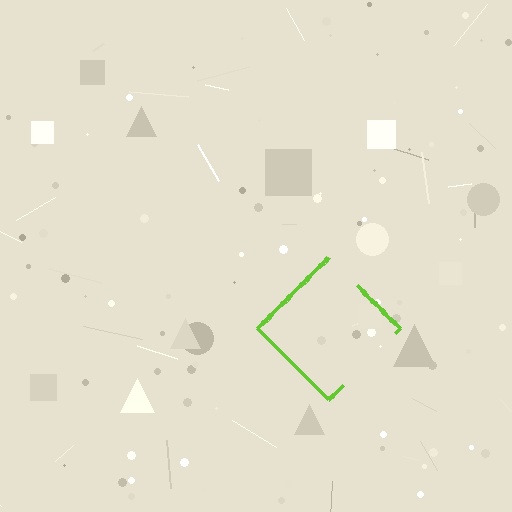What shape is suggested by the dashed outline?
The dashed outline suggests a diamond.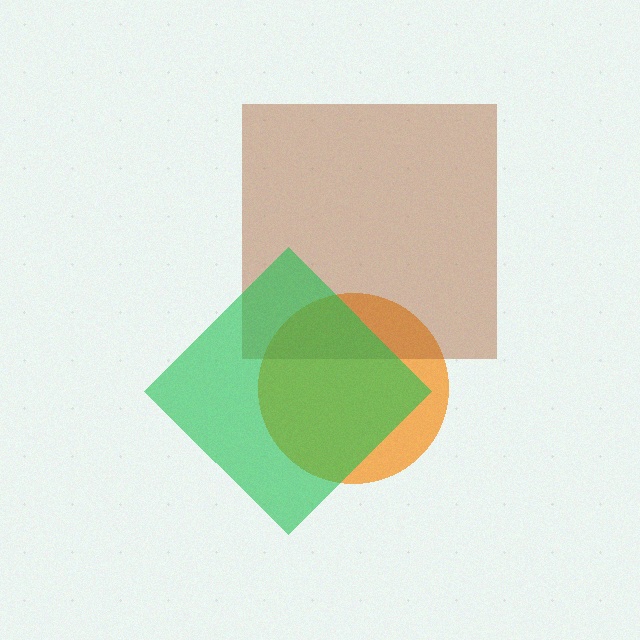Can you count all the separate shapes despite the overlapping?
Yes, there are 3 separate shapes.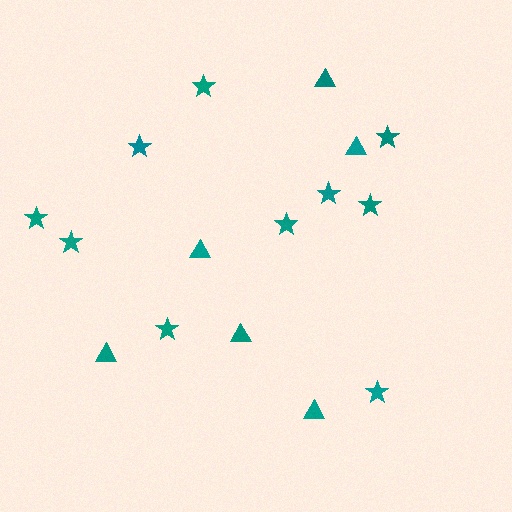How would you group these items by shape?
There are 2 groups: one group of triangles (6) and one group of stars (10).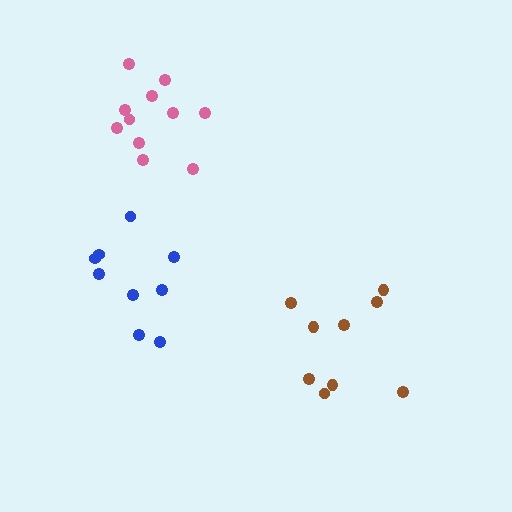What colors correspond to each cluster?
The clusters are colored: pink, brown, blue.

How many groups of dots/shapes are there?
There are 3 groups.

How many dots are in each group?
Group 1: 11 dots, Group 2: 9 dots, Group 3: 9 dots (29 total).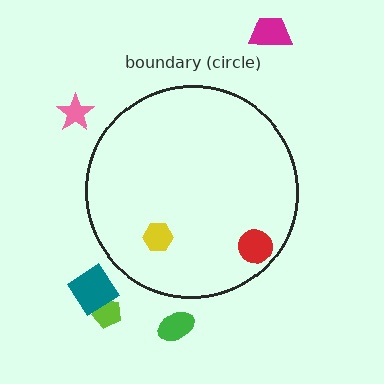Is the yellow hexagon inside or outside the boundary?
Inside.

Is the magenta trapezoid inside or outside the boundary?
Outside.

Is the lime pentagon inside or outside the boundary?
Outside.